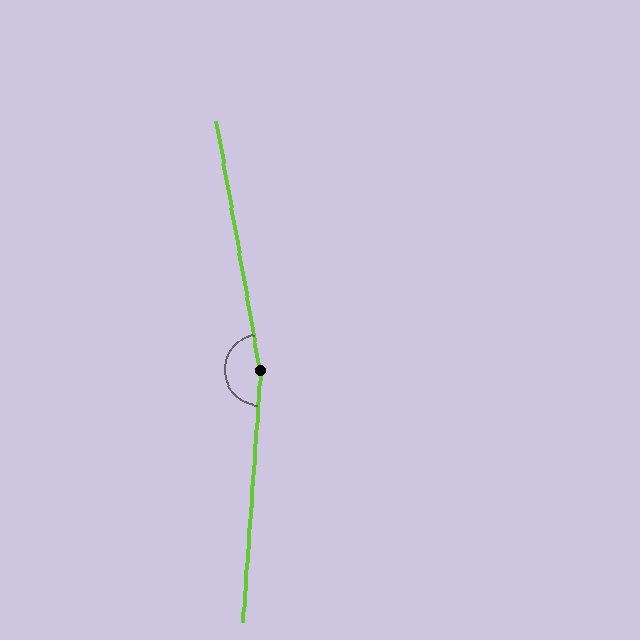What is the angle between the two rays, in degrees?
Approximately 166 degrees.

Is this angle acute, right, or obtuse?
It is obtuse.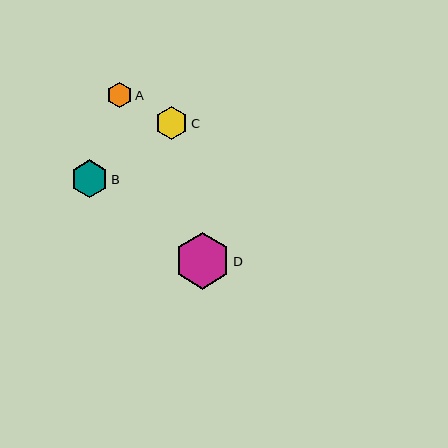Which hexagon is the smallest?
Hexagon A is the smallest with a size of approximately 25 pixels.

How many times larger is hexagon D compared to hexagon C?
Hexagon D is approximately 1.7 times the size of hexagon C.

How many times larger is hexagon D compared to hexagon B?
Hexagon D is approximately 1.5 times the size of hexagon B.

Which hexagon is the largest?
Hexagon D is the largest with a size of approximately 56 pixels.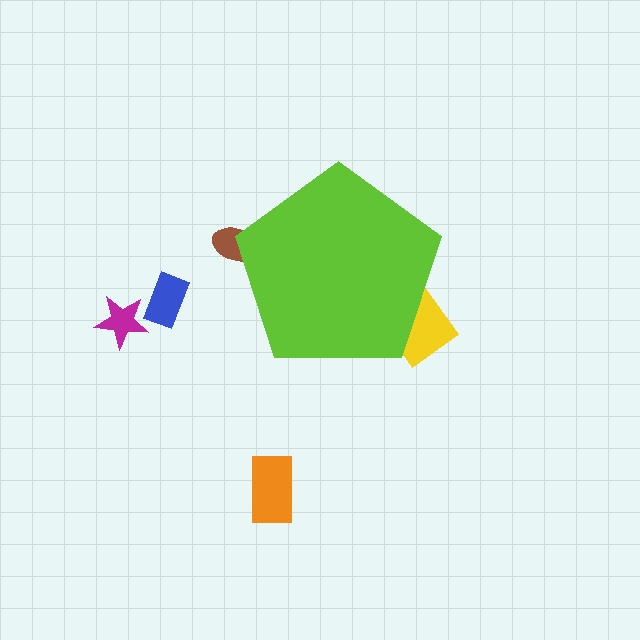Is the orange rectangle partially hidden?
No, the orange rectangle is fully visible.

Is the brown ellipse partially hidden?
Yes, the brown ellipse is partially hidden behind the lime pentagon.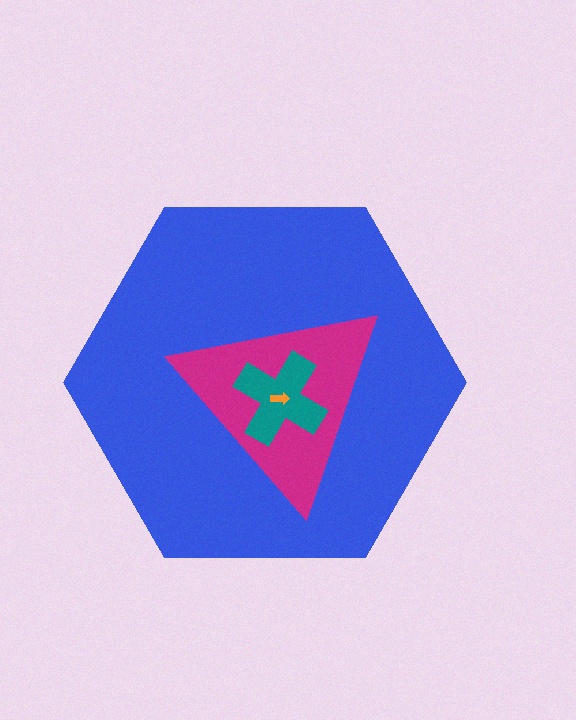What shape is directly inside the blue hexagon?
The magenta triangle.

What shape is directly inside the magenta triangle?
The teal cross.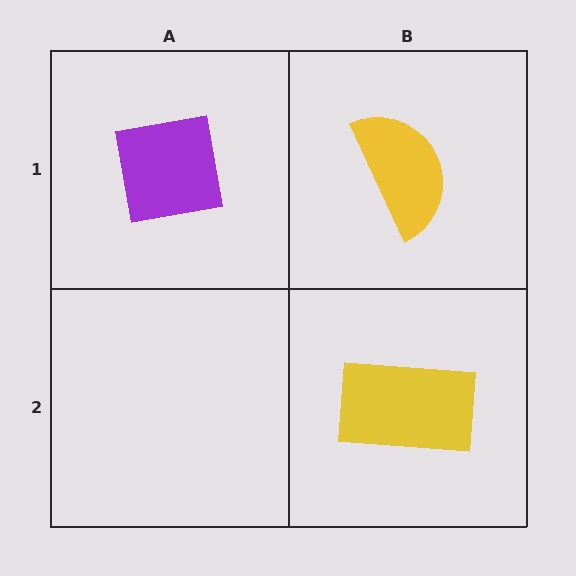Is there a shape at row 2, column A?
No, that cell is empty.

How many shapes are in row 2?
1 shape.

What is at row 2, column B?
A yellow rectangle.